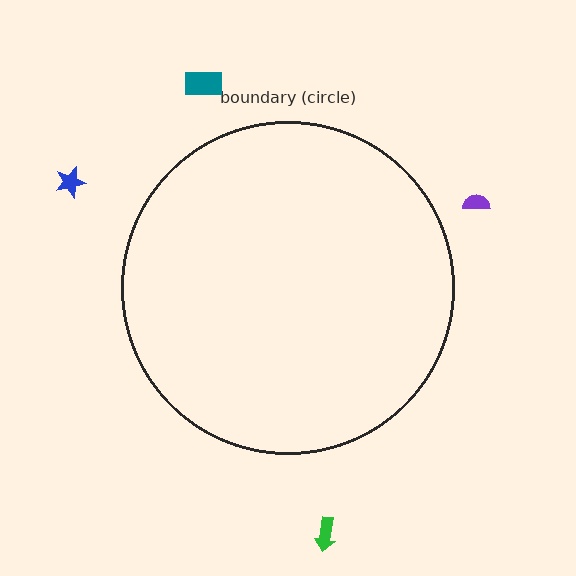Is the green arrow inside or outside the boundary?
Outside.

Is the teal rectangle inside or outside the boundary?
Outside.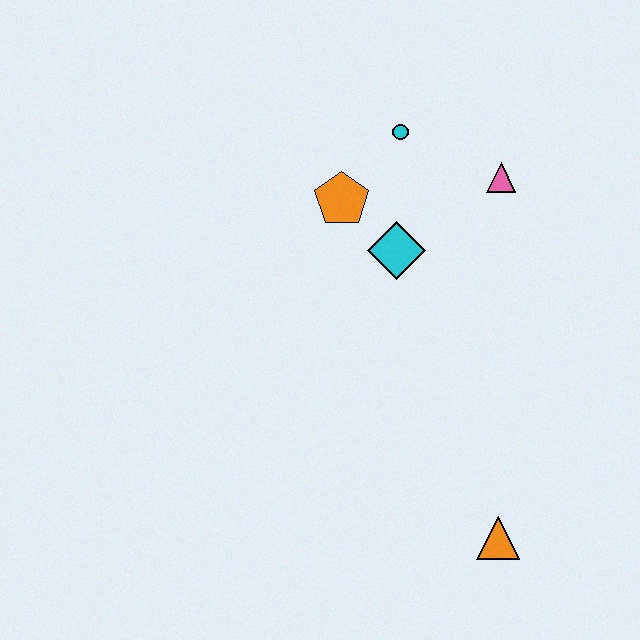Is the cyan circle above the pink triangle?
Yes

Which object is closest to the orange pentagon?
The cyan diamond is closest to the orange pentagon.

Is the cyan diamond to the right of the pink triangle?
No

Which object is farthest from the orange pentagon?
The orange triangle is farthest from the orange pentagon.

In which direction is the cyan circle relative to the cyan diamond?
The cyan circle is above the cyan diamond.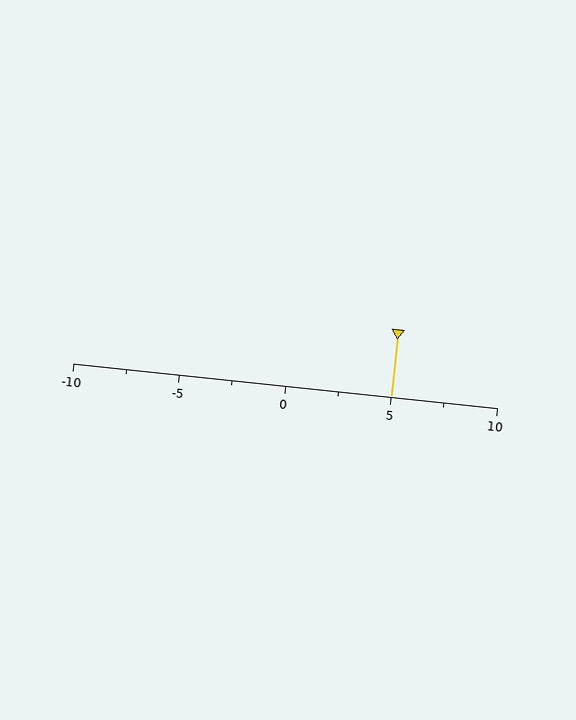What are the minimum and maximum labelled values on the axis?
The axis runs from -10 to 10.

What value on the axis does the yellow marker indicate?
The marker indicates approximately 5.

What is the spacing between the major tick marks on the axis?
The major ticks are spaced 5 apart.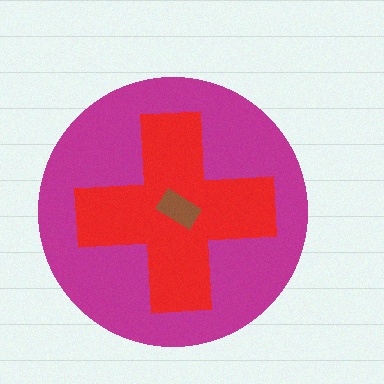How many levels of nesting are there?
3.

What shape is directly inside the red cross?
The brown rectangle.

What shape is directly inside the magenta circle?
The red cross.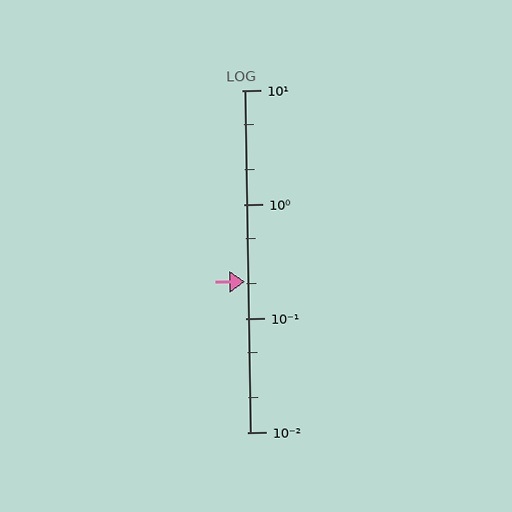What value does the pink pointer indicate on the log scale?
The pointer indicates approximately 0.21.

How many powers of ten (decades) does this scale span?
The scale spans 3 decades, from 0.01 to 10.